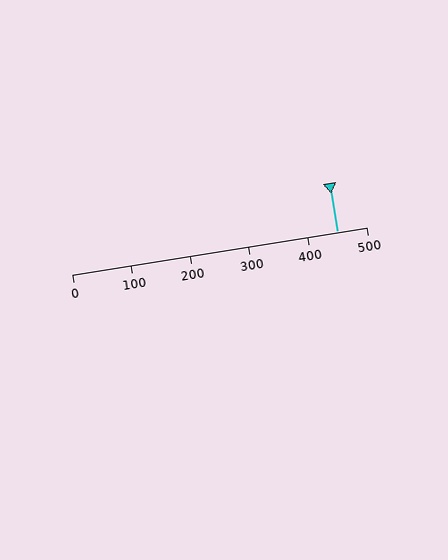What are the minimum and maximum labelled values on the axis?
The axis runs from 0 to 500.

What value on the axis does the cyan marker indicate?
The marker indicates approximately 450.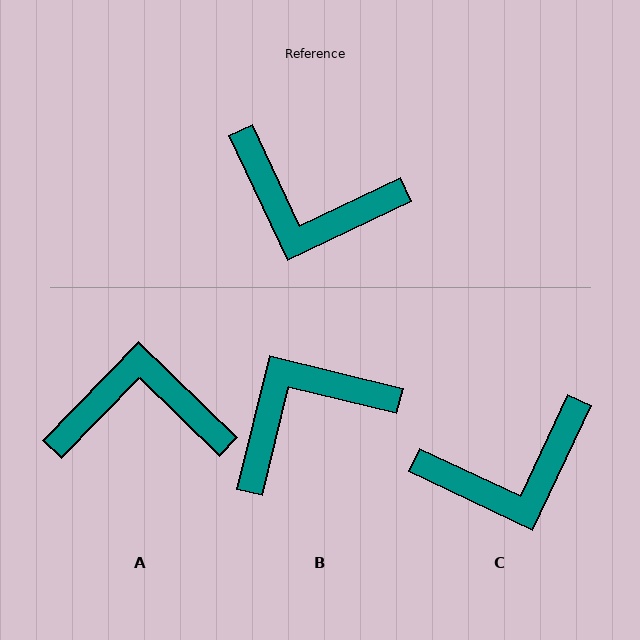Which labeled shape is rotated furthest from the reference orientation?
A, about 159 degrees away.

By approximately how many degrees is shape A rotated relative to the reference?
Approximately 159 degrees clockwise.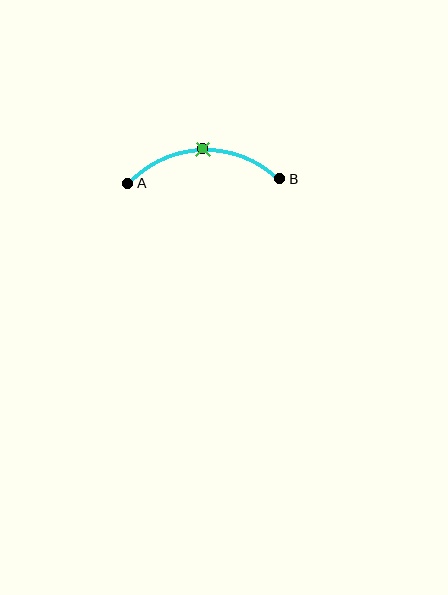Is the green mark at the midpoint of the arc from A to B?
Yes. The green mark lies on the arc at equal arc-length from both A and B — it is the arc midpoint.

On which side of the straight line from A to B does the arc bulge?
The arc bulges above the straight line connecting A and B.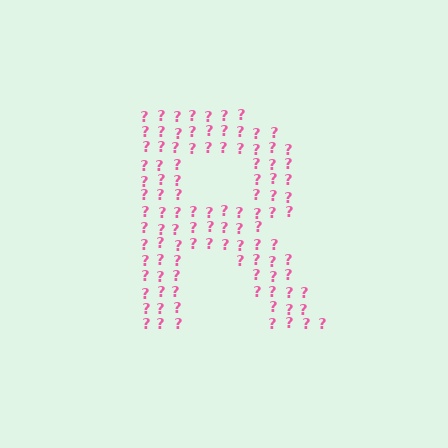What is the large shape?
The large shape is the letter R.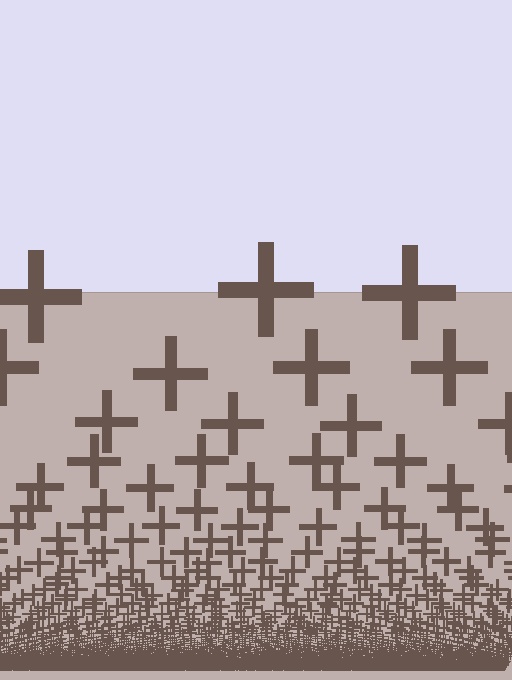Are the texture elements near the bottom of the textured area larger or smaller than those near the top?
Smaller. The gradient is inverted — elements near the bottom are smaller and denser.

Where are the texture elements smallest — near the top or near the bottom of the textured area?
Near the bottom.